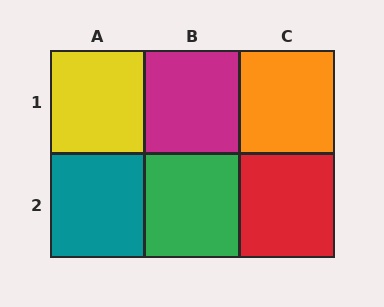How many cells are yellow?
1 cell is yellow.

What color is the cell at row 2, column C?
Red.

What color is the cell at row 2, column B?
Green.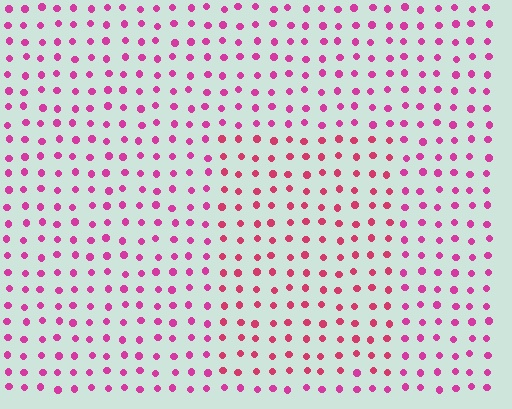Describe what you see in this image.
The image is filled with small magenta elements in a uniform arrangement. A rectangle-shaped region is visible where the elements are tinted to a slightly different hue, forming a subtle color boundary.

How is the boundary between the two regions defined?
The boundary is defined purely by a slight shift in hue (about 21 degrees). Spacing, size, and orientation are identical on both sides.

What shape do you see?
I see a rectangle.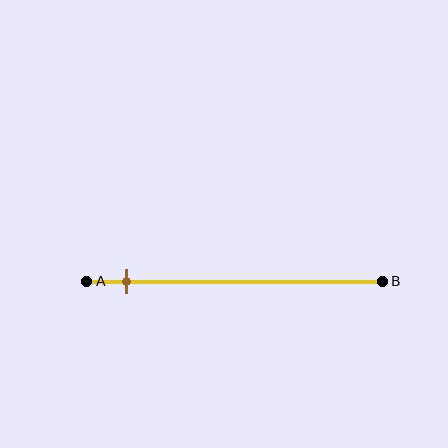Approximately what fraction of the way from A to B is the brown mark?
The brown mark is approximately 15% of the way from A to B.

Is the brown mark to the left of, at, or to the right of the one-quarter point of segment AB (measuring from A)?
The brown mark is to the left of the one-quarter point of segment AB.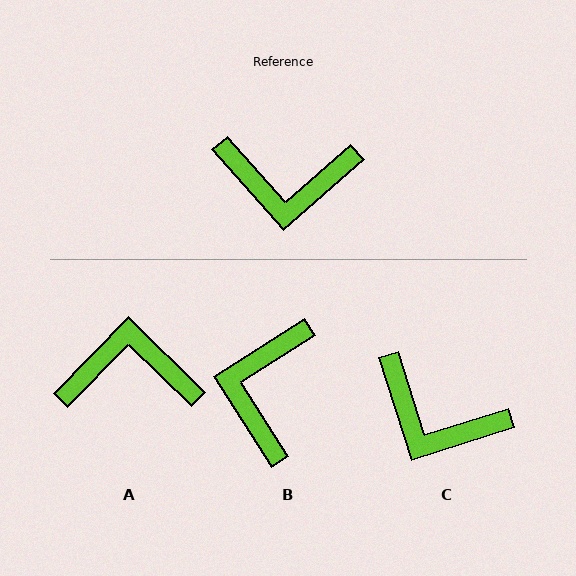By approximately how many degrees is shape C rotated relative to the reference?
Approximately 24 degrees clockwise.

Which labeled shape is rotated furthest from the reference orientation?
A, about 176 degrees away.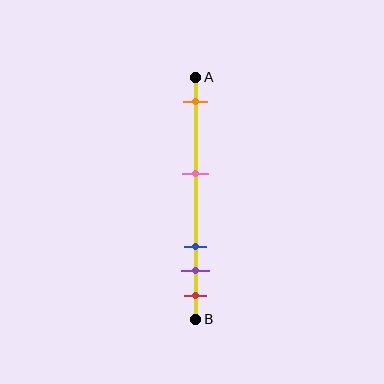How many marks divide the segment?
There are 5 marks dividing the segment.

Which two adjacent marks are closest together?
The purple and red marks are the closest adjacent pair.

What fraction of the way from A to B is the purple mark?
The purple mark is approximately 80% (0.8) of the way from A to B.